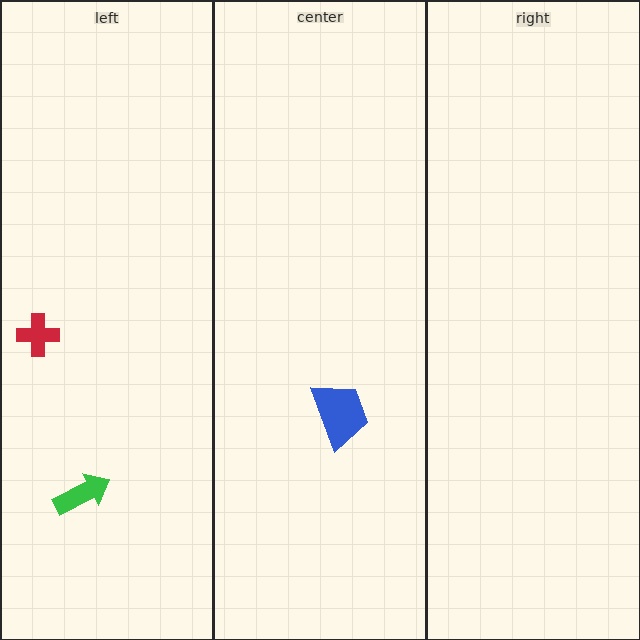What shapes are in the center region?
The blue trapezoid.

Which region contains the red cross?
The left region.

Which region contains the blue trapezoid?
The center region.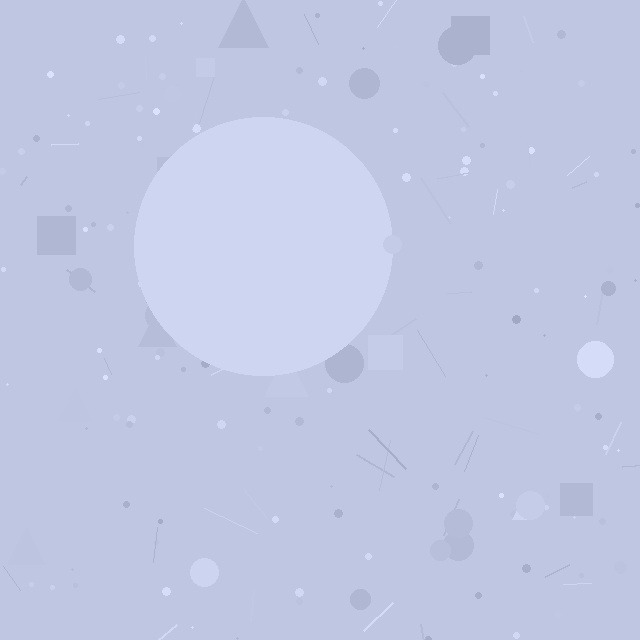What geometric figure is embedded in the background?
A circle is embedded in the background.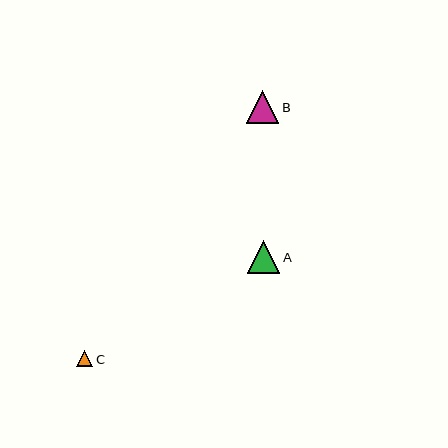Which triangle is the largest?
Triangle B is the largest with a size of approximately 33 pixels.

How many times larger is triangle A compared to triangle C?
Triangle A is approximately 2.1 times the size of triangle C.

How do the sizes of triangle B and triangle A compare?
Triangle B and triangle A are approximately the same size.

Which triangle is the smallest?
Triangle C is the smallest with a size of approximately 16 pixels.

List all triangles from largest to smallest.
From largest to smallest: B, A, C.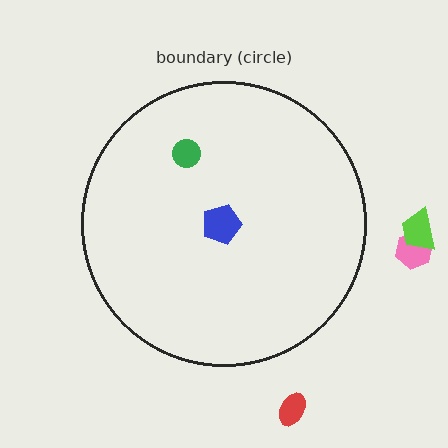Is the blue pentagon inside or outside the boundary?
Inside.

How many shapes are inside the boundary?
2 inside, 3 outside.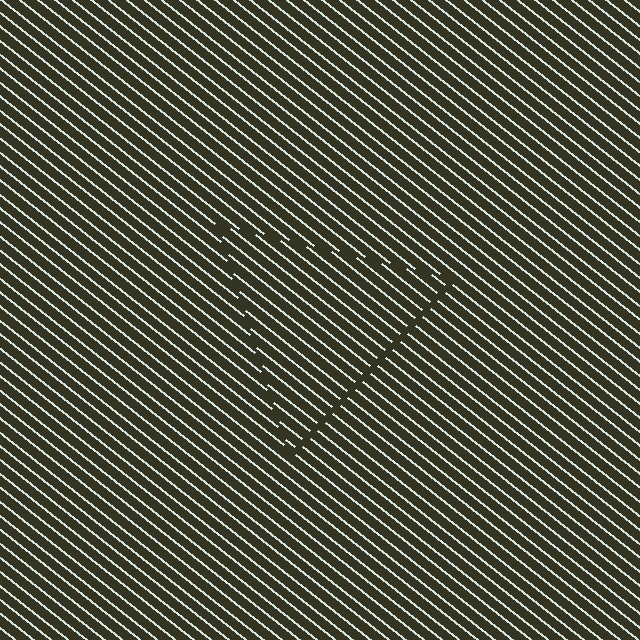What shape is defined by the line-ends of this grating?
An illusory triangle. The interior of the shape contains the same grating, shifted by half a period — the contour is defined by the phase discontinuity where line-ends from the inner and outer gratings abut.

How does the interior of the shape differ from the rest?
The interior of the shape contains the same grating, shifted by half a period — the contour is defined by the phase discontinuity where line-ends from the inner and outer gratings abut.